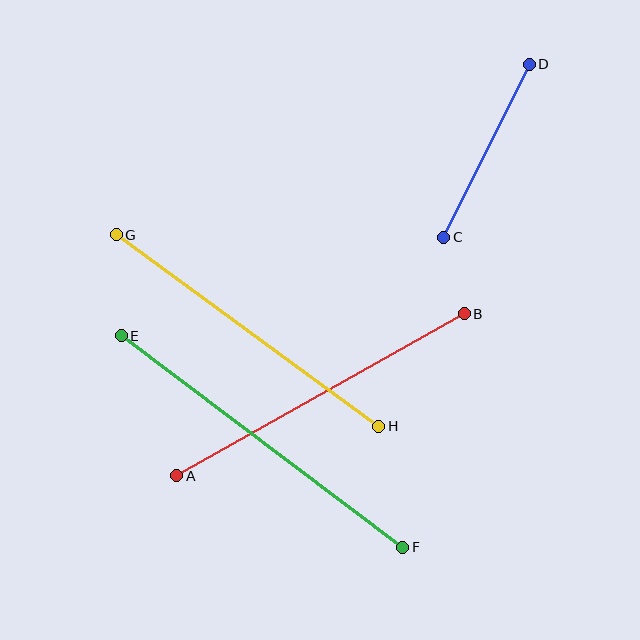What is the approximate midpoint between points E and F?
The midpoint is at approximately (262, 442) pixels.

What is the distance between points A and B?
The distance is approximately 330 pixels.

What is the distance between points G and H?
The distance is approximately 325 pixels.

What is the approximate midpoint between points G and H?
The midpoint is at approximately (248, 330) pixels.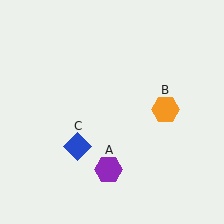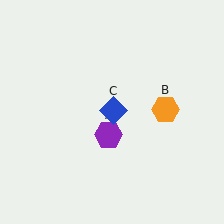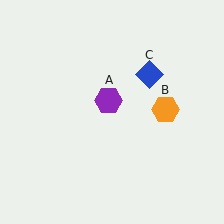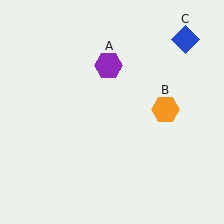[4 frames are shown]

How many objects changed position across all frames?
2 objects changed position: purple hexagon (object A), blue diamond (object C).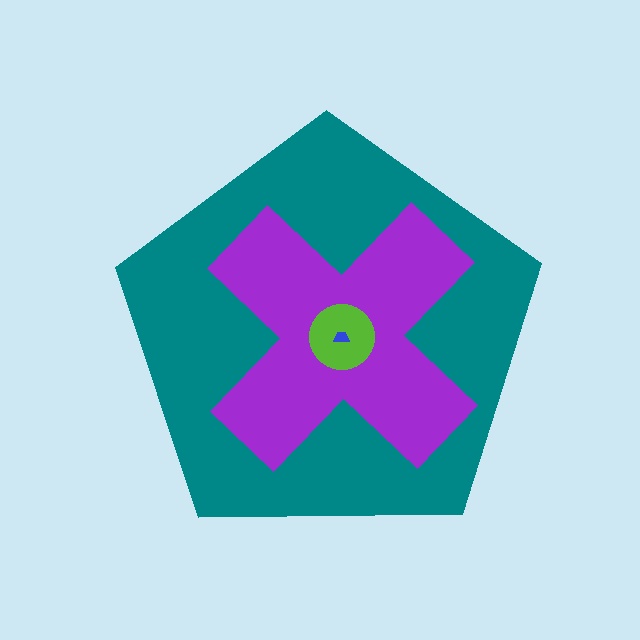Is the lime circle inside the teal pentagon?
Yes.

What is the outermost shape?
The teal pentagon.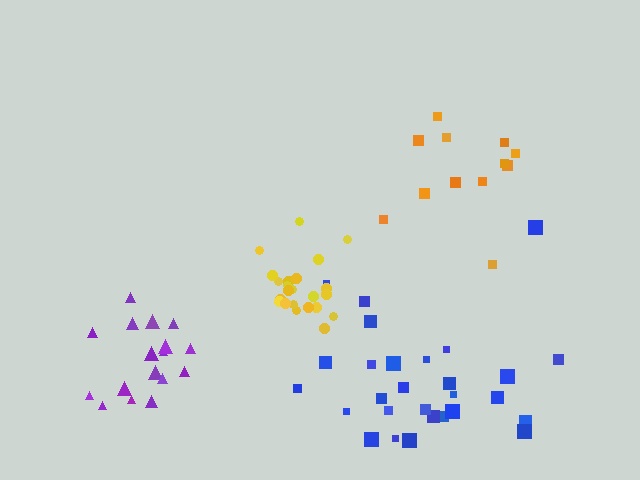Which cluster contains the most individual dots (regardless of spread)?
Blue (28).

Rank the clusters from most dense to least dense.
yellow, purple, blue, orange.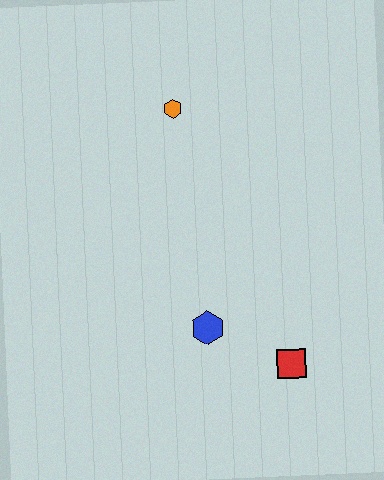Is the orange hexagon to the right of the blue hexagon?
No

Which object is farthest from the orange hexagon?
The red square is farthest from the orange hexagon.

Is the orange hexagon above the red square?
Yes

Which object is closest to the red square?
The blue hexagon is closest to the red square.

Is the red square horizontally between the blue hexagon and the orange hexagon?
No